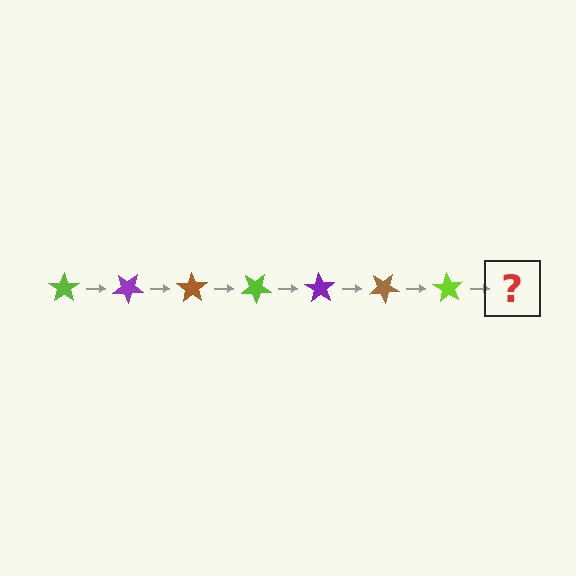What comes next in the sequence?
The next element should be a purple star, rotated 245 degrees from the start.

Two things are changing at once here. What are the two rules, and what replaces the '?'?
The two rules are that it rotates 35 degrees each step and the color cycles through lime, purple, and brown. The '?' should be a purple star, rotated 245 degrees from the start.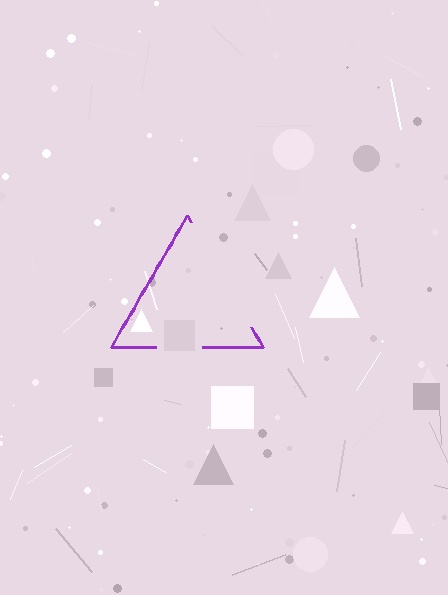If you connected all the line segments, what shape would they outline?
They would outline a triangle.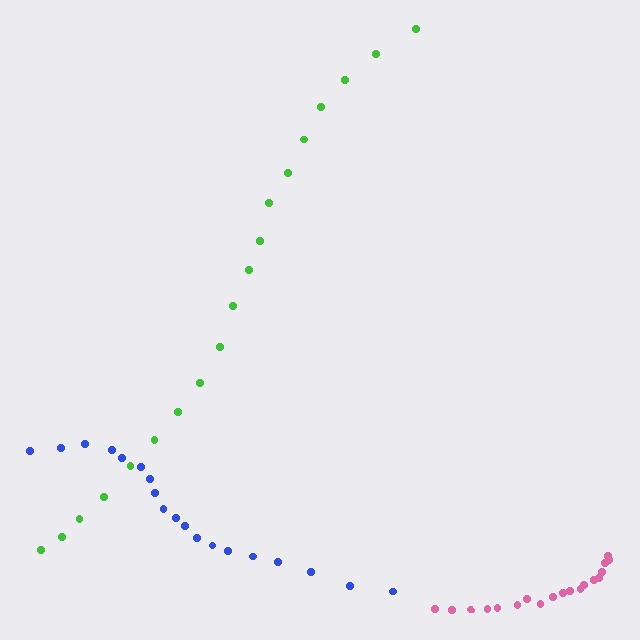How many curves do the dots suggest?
There are 3 distinct paths.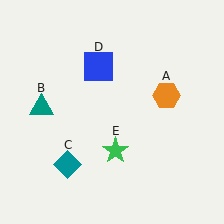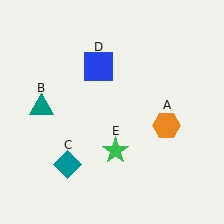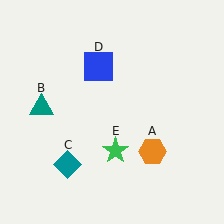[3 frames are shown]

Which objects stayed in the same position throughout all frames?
Teal triangle (object B) and teal diamond (object C) and blue square (object D) and green star (object E) remained stationary.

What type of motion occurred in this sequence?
The orange hexagon (object A) rotated clockwise around the center of the scene.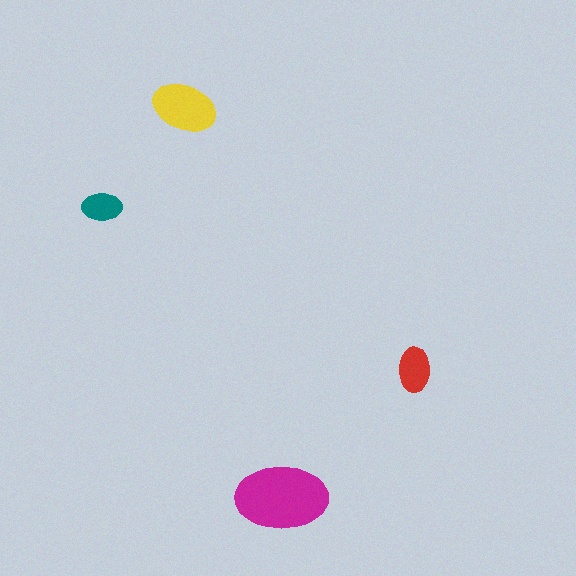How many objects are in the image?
There are 4 objects in the image.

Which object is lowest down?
The magenta ellipse is bottommost.